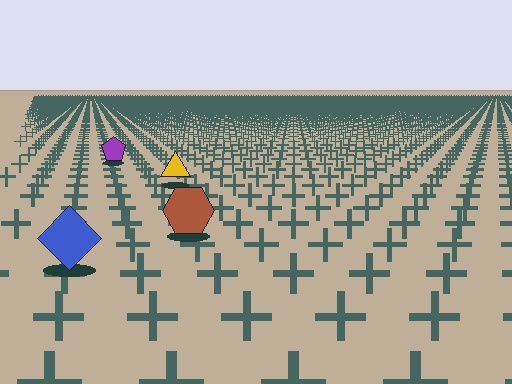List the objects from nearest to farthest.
From nearest to farthest: the blue diamond, the brown hexagon, the yellow triangle, the purple pentagon.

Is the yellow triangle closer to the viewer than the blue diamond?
No. The blue diamond is closer — you can tell from the texture gradient: the ground texture is coarser near it.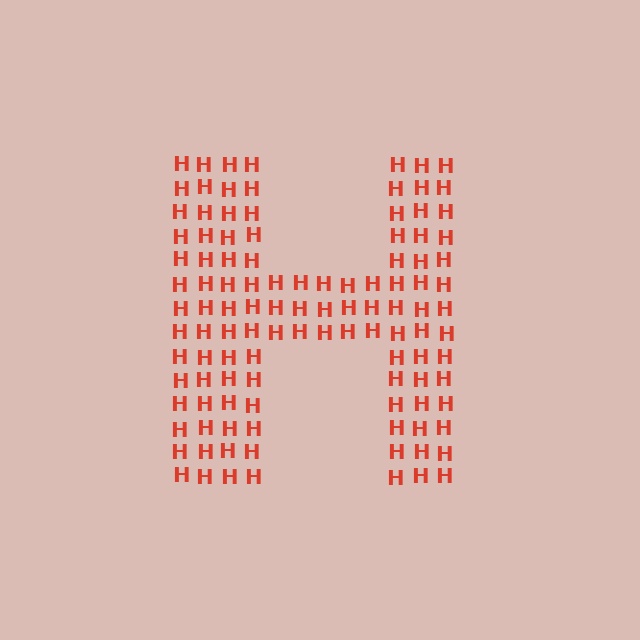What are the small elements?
The small elements are letter H's.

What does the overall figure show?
The overall figure shows the letter H.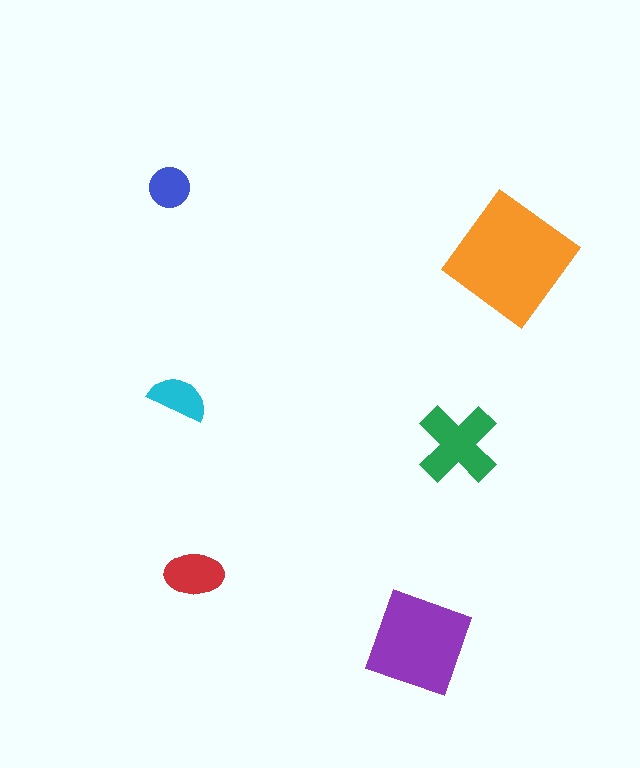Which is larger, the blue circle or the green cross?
The green cross.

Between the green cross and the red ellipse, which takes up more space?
The green cross.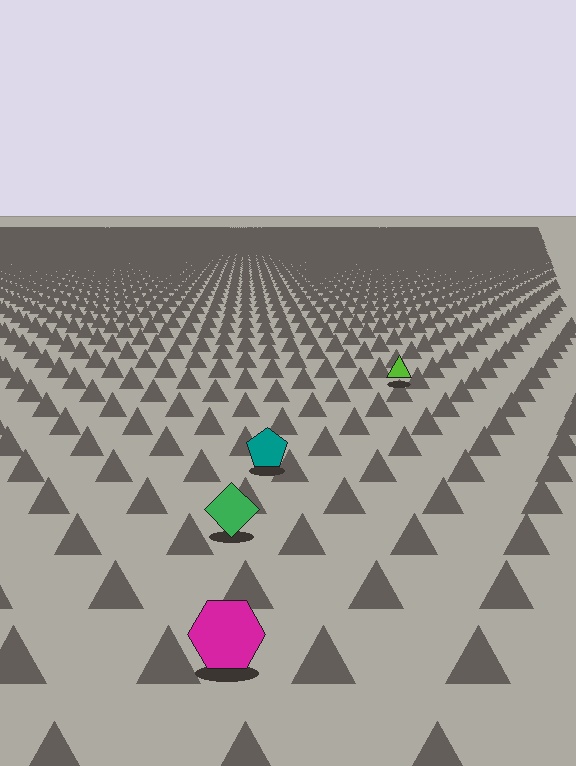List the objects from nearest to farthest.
From nearest to farthest: the magenta hexagon, the green diamond, the teal pentagon, the lime triangle.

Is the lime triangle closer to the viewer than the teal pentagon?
No. The teal pentagon is closer — you can tell from the texture gradient: the ground texture is coarser near it.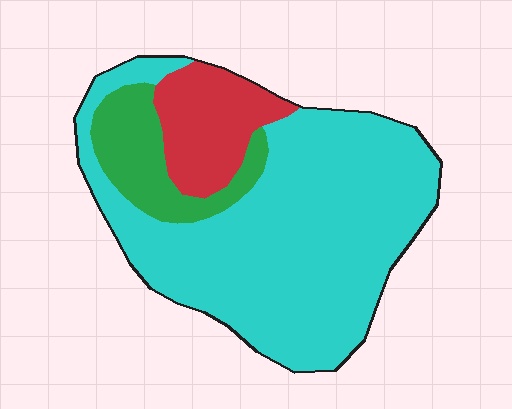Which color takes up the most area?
Cyan, at roughly 70%.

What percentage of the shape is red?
Red covers 15% of the shape.